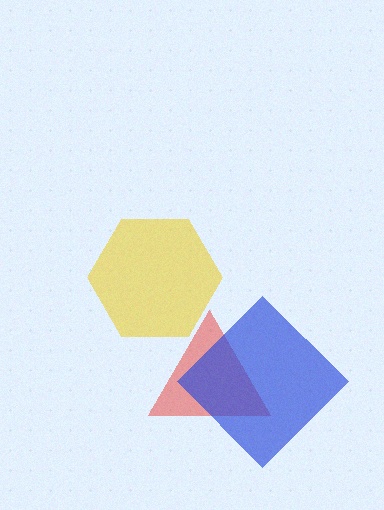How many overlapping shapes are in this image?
There are 3 overlapping shapes in the image.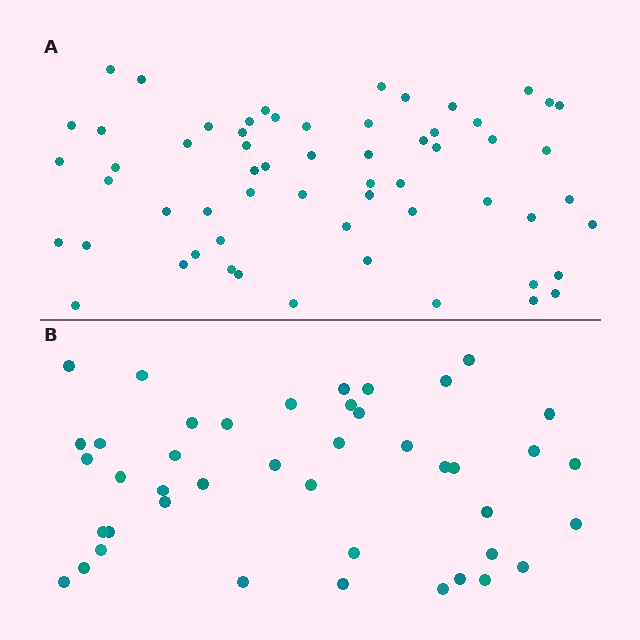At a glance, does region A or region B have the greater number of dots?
Region A (the top region) has more dots.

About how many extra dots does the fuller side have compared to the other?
Region A has approximately 15 more dots than region B.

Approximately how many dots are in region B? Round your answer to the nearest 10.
About 40 dots. (The exact count is 43, which rounds to 40.)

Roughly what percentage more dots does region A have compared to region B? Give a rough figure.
About 40% more.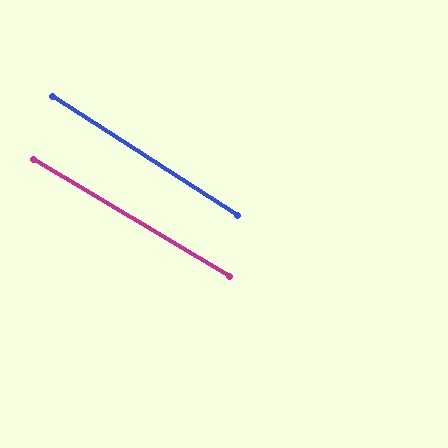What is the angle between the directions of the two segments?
Approximately 2 degrees.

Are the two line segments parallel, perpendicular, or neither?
Parallel — their directions differ by only 1.8°.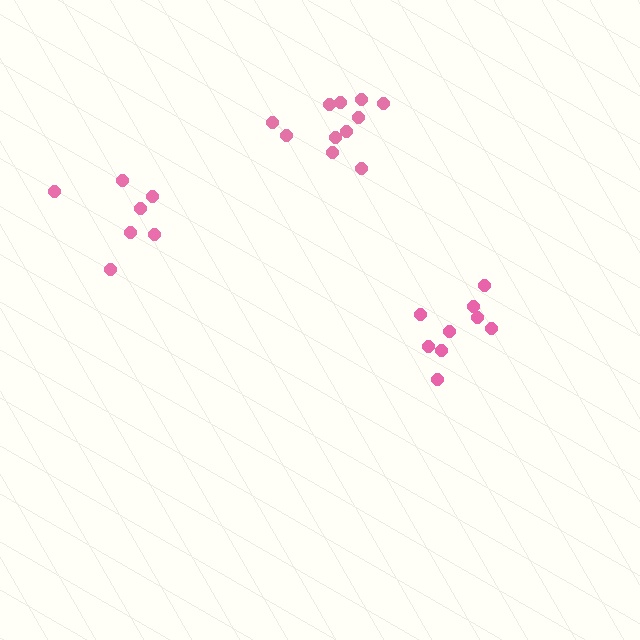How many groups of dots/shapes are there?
There are 3 groups.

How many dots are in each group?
Group 1: 7 dots, Group 2: 9 dots, Group 3: 11 dots (27 total).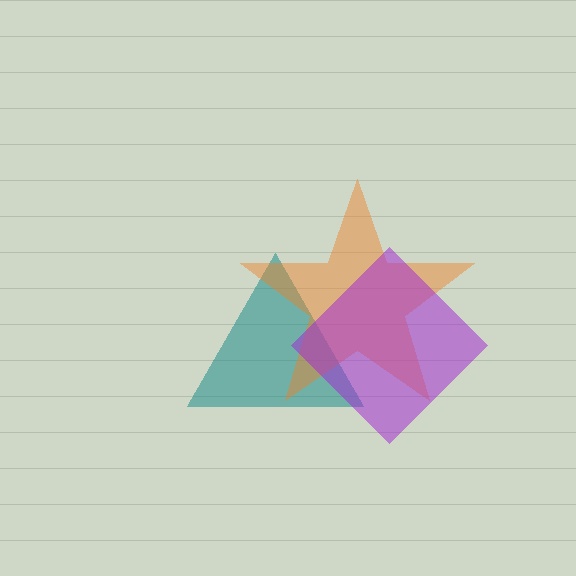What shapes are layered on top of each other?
The layered shapes are: a teal triangle, an orange star, a purple diamond.